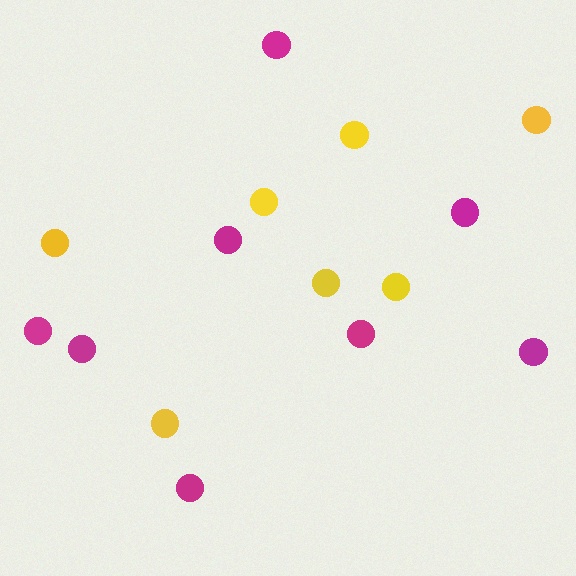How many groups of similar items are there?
There are 2 groups: one group of yellow circles (7) and one group of magenta circles (8).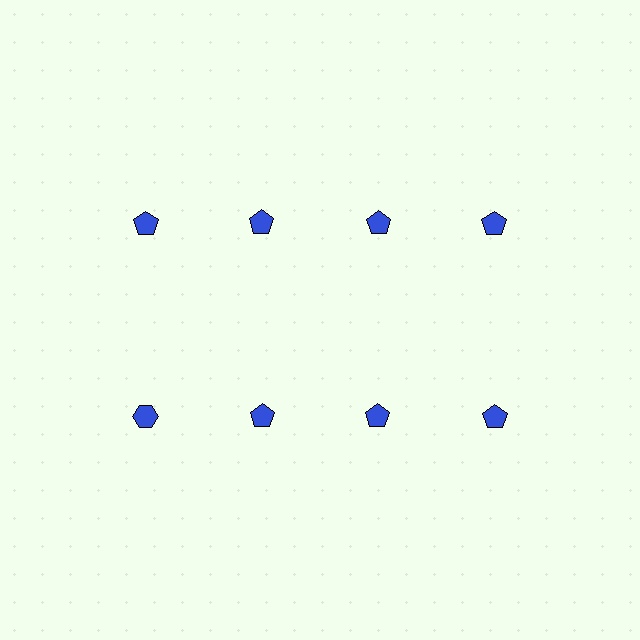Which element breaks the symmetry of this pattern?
The blue hexagon in the second row, leftmost column breaks the symmetry. All other shapes are blue pentagons.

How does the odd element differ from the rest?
It has a different shape: hexagon instead of pentagon.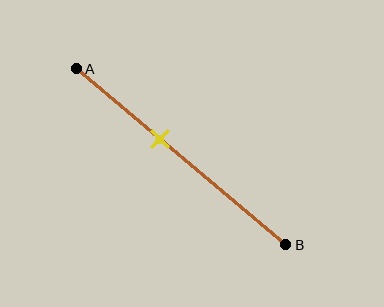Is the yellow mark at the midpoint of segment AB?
No, the mark is at about 40% from A, not at the 50% midpoint.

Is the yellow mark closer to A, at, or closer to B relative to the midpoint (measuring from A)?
The yellow mark is closer to point A than the midpoint of segment AB.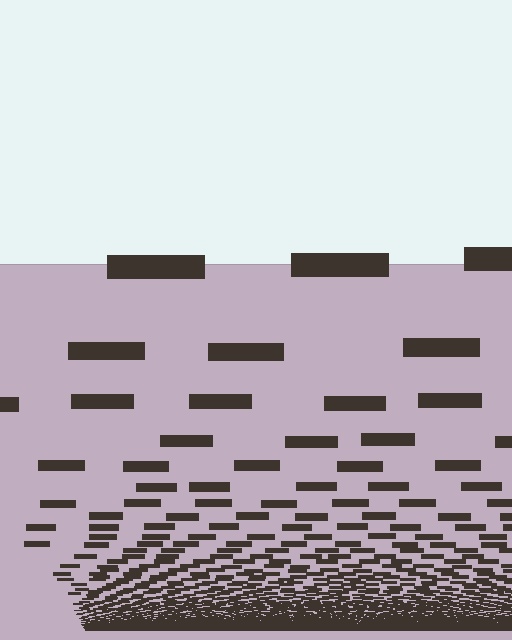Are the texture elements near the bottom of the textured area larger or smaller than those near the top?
Smaller. The gradient is inverted — elements near the bottom are smaller and denser.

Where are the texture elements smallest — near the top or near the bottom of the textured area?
Near the bottom.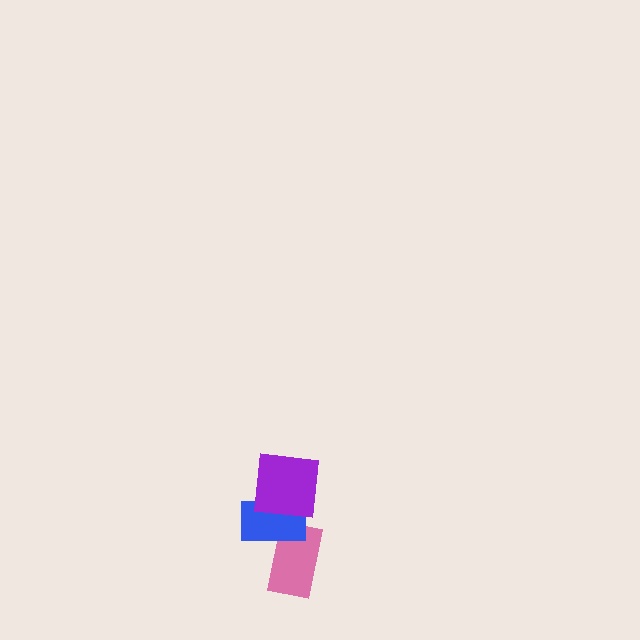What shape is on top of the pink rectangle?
The blue rectangle is on top of the pink rectangle.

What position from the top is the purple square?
The purple square is 1st from the top.